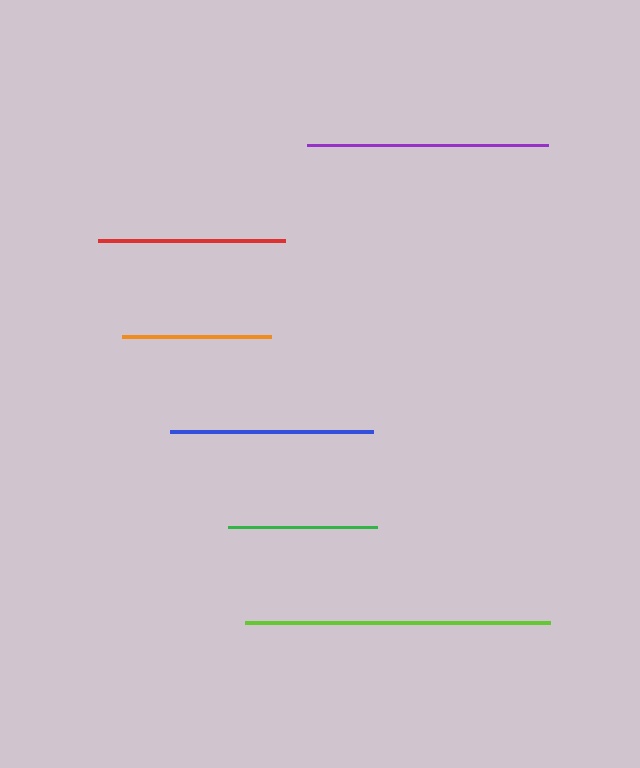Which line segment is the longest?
The lime line is the longest at approximately 305 pixels.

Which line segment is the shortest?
The orange line is the shortest at approximately 149 pixels.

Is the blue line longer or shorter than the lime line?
The lime line is longer than the blue line.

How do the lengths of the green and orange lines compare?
The green and orange lines are approximately the same length.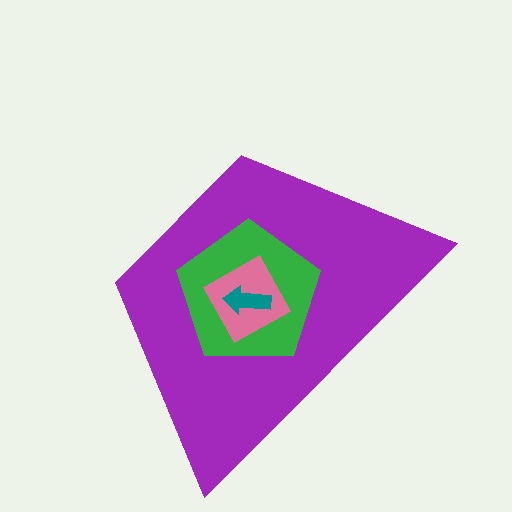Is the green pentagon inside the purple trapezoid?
Yes.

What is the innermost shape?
The teal arrow.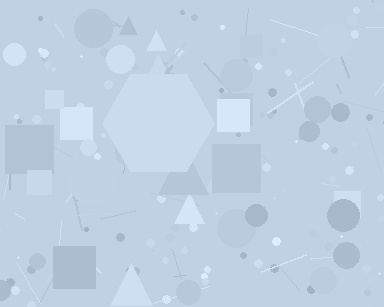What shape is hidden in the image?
A hexagon is hidden in the image.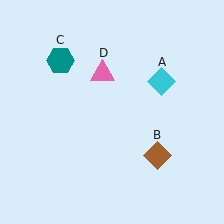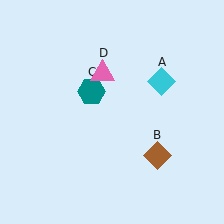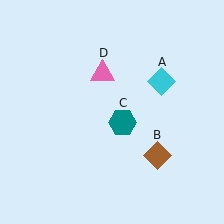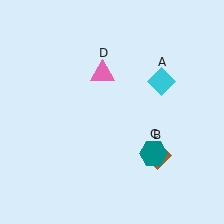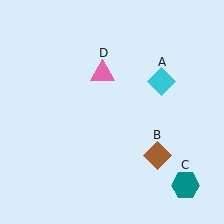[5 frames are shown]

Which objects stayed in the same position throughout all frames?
Cyan diamond (object A) and brown diamond (object B) and pink triangle (object D) remained stationary.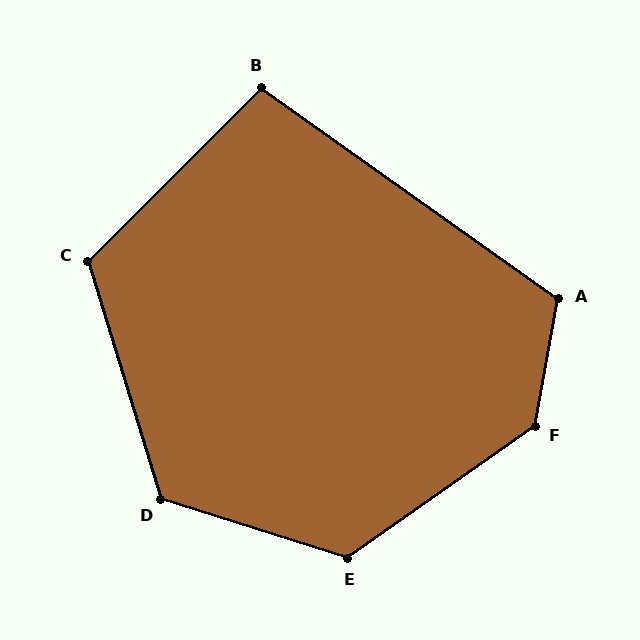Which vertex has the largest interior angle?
F, at approximately 136 degrees.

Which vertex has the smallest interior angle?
B, at approximately 100 degrees.